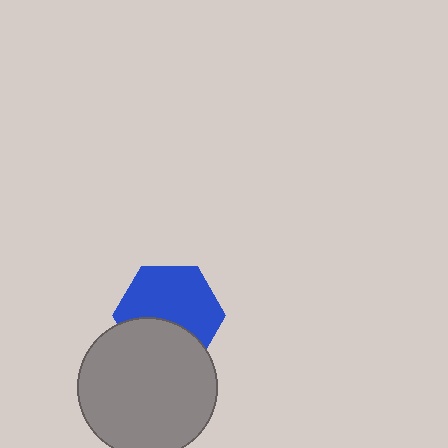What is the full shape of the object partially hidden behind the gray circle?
The partially hidden object is a blue hexagon.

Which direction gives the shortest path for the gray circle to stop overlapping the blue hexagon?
Moving down gives the shortest separation.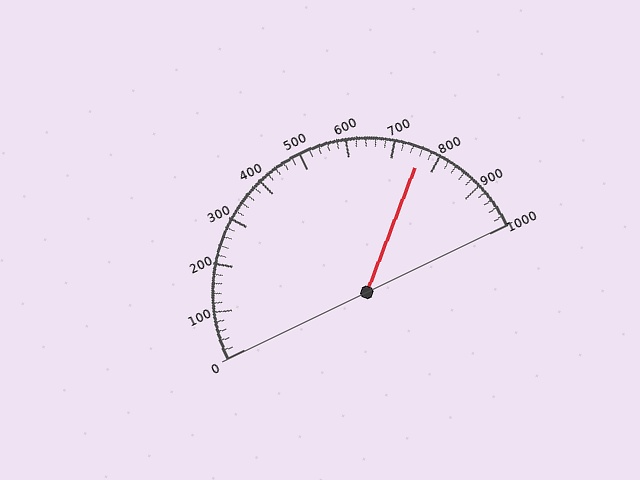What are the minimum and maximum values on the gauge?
The gauge ranges from 0 to 1000.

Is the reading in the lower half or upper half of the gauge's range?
The reading is in the upper half of the range (0 to 1000).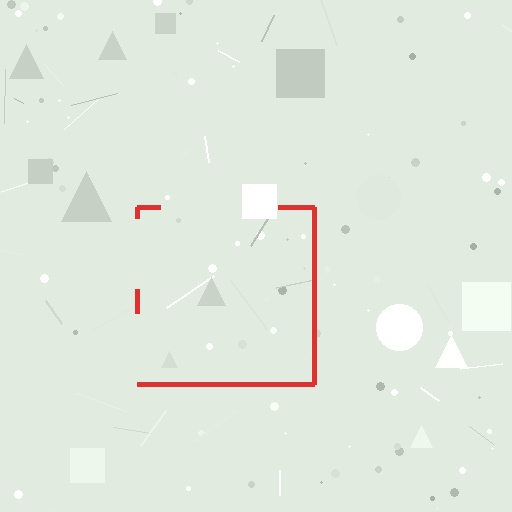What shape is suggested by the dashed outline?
The dashed outline suggests a square.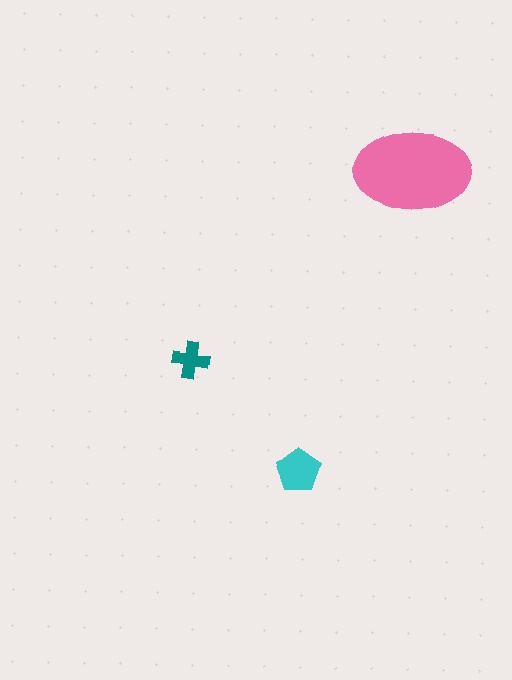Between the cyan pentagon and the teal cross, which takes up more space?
The cyan pentagon.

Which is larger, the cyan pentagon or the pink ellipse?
The pink ellipse.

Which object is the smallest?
The teal cross.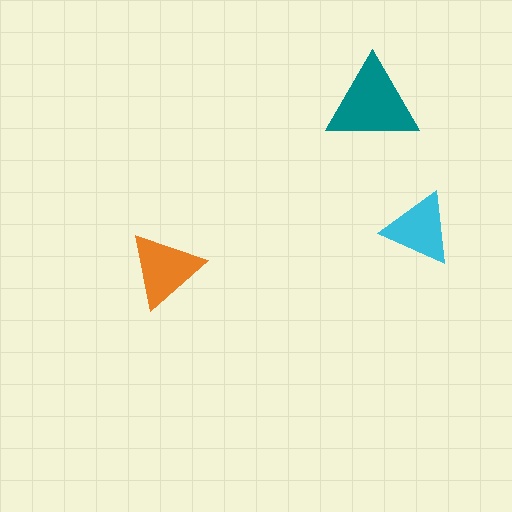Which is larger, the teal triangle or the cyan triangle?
The teal one.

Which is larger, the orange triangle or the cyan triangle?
The orange one.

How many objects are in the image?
There are 3 objects in the image.